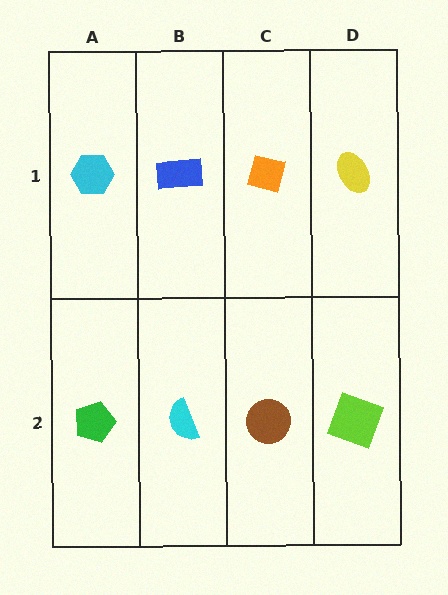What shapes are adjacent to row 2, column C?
An orange square (row 1, column C), a cyan semicircle (row 2, column B), a lime square (row 2, column D).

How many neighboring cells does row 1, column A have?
2.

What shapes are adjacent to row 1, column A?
A green pentagon (row 2, column A), a blue rectangle (row 1, column B).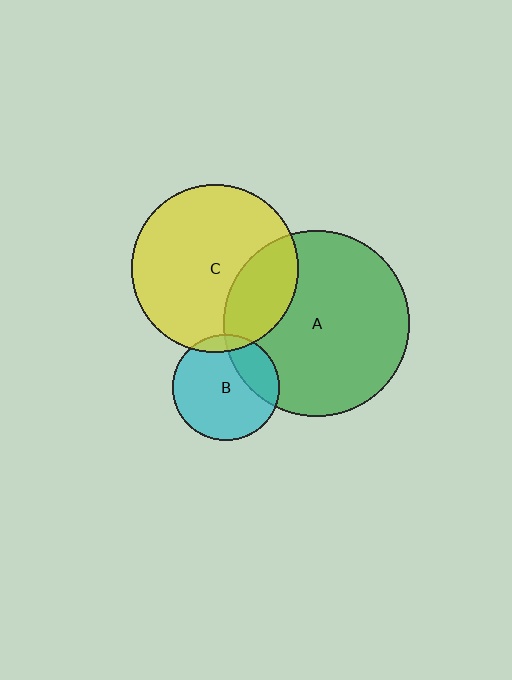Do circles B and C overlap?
Yes.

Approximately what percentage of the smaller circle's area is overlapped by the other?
Approximately 10%.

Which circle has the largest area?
Circle A (green).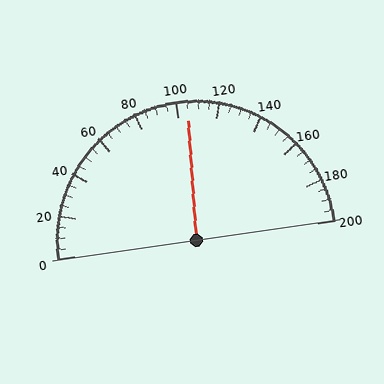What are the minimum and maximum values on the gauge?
The gauge ranges from 0 to 200.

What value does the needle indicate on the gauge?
The needle indicates approximately 105.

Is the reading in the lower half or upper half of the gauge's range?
The reading is in the upper half of the range (0 to 200).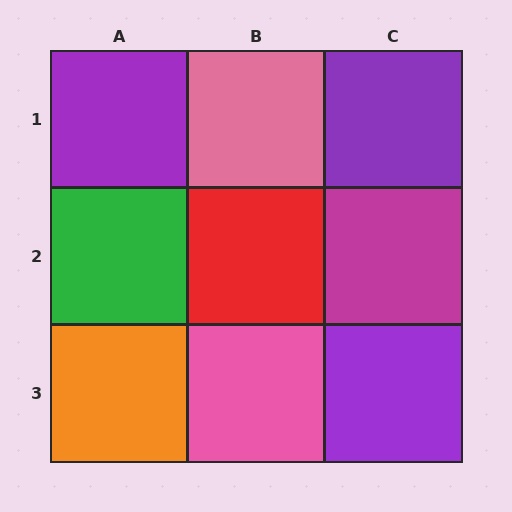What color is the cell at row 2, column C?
Magenta.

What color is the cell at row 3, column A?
Orange.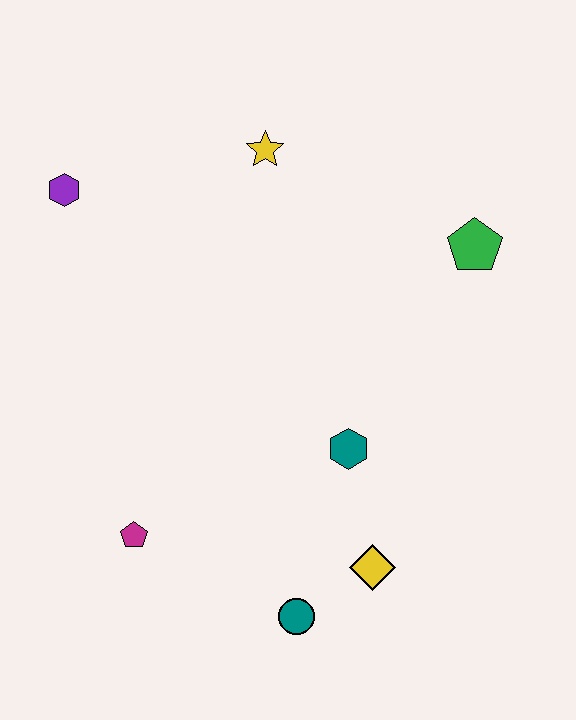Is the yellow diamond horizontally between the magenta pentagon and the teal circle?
No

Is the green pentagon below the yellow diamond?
No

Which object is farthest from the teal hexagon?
The purple hexagon is farthest from the teal hexagon.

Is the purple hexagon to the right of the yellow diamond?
No